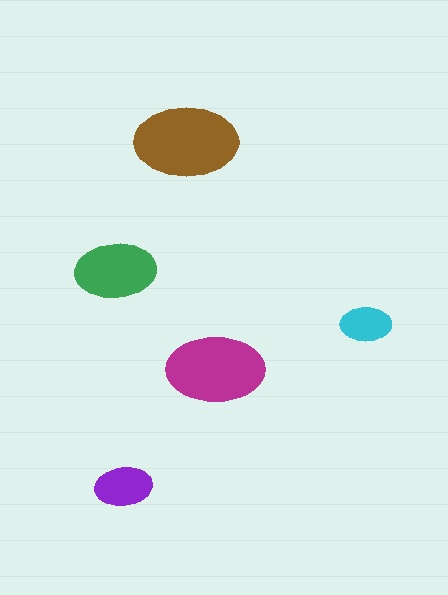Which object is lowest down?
The purple ellipse is bottommost.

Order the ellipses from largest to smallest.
the brown one, the magenta one, the green one, the purple one, the cyan one.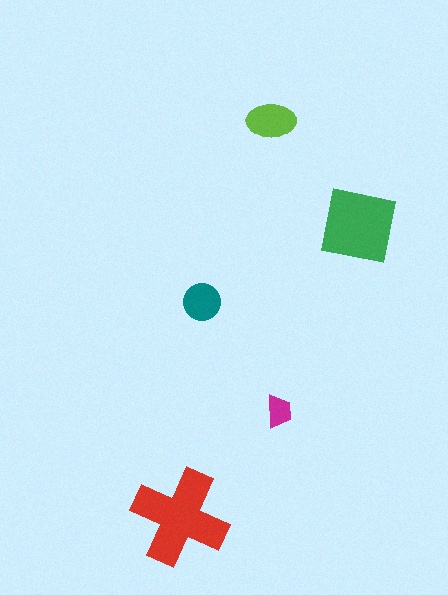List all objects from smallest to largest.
The magenta trapezoid, the teal circle, the lime ellipse, the green square, the red cross.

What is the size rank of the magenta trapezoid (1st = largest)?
5th.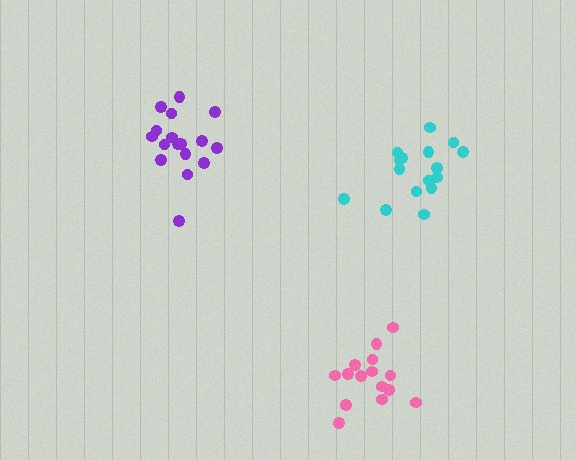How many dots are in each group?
Group 1: 17 dots, Group 2: 15 dots, Group 3: 17 dots (49 total).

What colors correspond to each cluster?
The clusters are colored: purple, pink, cyan.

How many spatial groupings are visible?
There are 3 spatial groupings.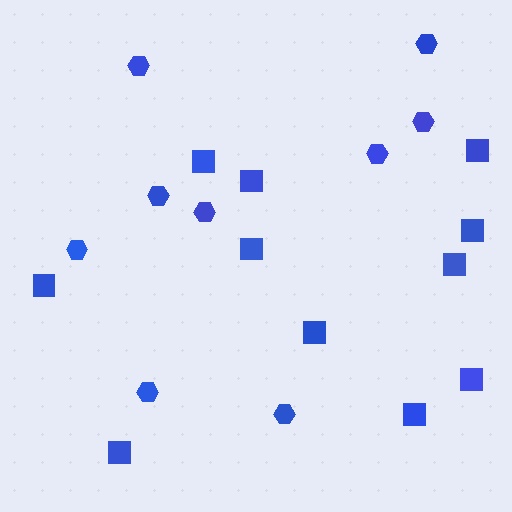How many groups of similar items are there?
There are 2 groups: one group of hexagons (9) and one group of squares (11).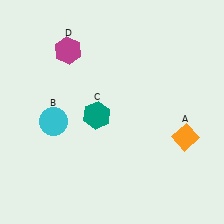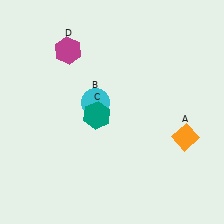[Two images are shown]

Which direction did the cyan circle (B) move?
The cyan circle (B) moved right.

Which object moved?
The cyan circle (B) moved right.